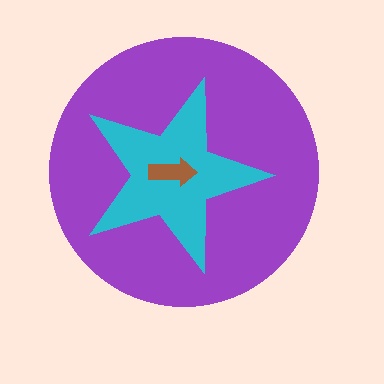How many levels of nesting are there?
3.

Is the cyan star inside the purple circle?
Yes.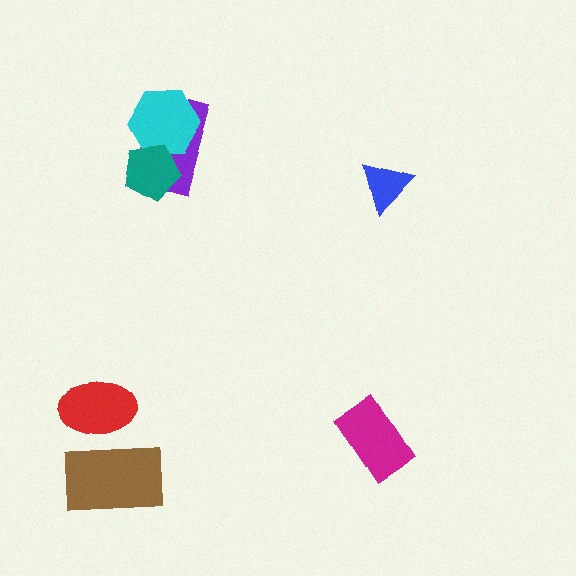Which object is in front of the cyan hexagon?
The teal pentagon is in front of the cyan hexagon.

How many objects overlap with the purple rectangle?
2 objects overlap with the purple rectangle.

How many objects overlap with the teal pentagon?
2 objects overlap with the teal pentagon.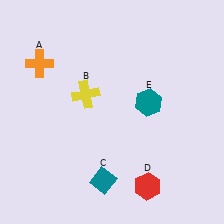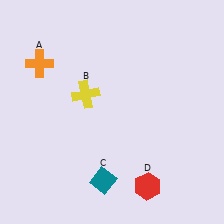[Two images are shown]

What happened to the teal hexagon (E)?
The teal hexagon (E) was removed in Image 2. It was in the top-right area of Image 1.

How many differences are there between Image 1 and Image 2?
There is 1 difference between the two images.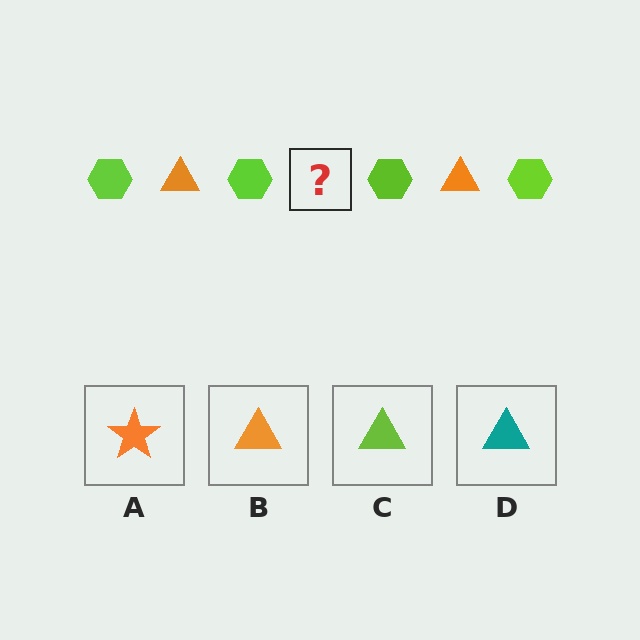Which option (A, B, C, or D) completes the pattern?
B.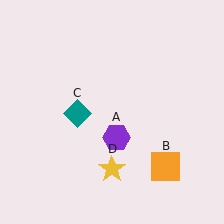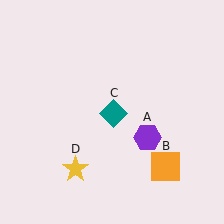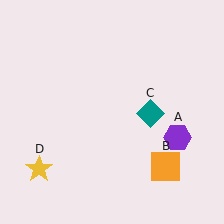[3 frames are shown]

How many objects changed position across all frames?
3 objects changed position: purple hexagon (object A), teal diamond (object C), yellow star (object D).